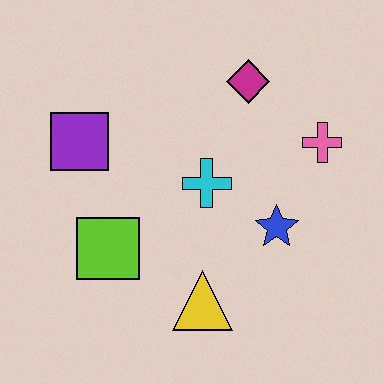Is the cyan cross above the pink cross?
No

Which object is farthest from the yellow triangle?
The magenta diamond is farthest from the yellow triangle.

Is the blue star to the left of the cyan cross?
No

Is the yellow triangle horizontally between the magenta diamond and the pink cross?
No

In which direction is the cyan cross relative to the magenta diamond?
The cyan cross is below the magenta diamond.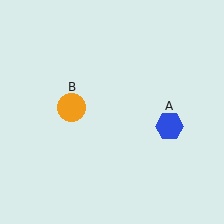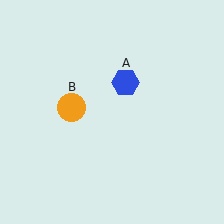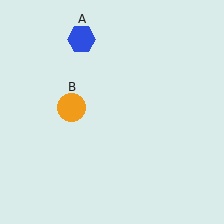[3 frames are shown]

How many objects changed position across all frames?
1 object changed position: blue hexagon (object A).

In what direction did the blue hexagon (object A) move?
The blue hexagon (object A) moved up and to the left.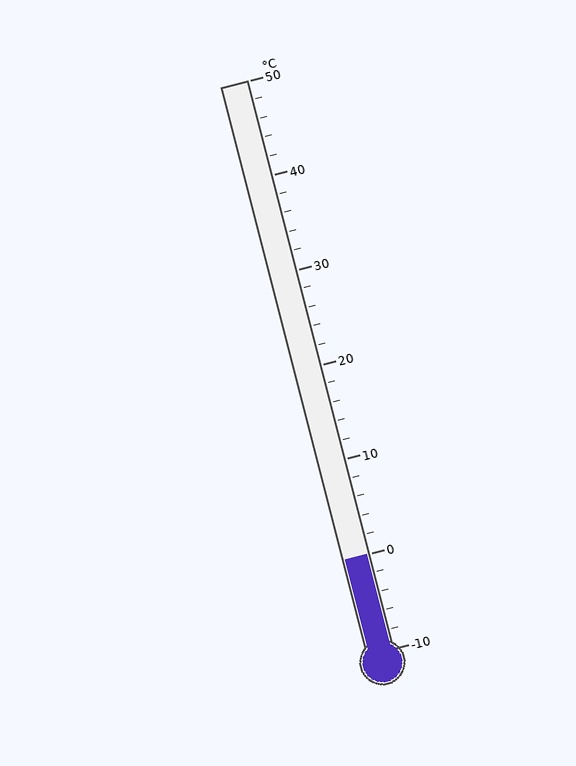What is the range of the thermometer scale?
The thermometer scale ranges from -10°C to 50°C.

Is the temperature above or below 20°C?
The temperature is below 20°C.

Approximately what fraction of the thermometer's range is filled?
The thermometer is filled to approximately 15% of its range.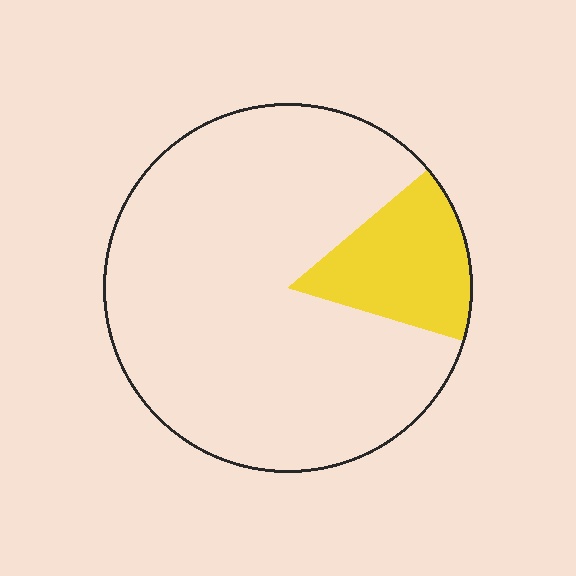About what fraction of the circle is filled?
About one sixth (1/6).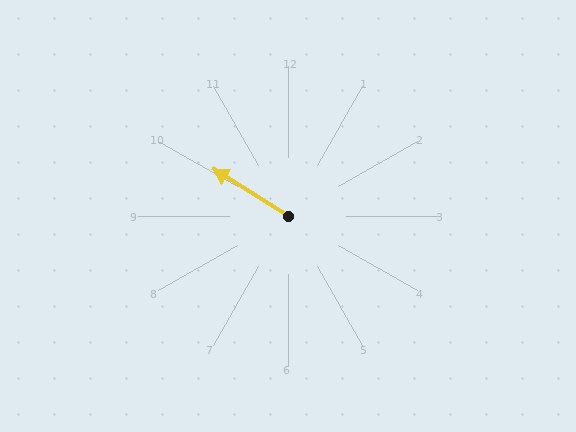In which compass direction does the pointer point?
Northwest.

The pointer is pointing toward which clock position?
Roughly 10 o'clock.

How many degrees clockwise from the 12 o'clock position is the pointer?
Approximately 302 degrees.